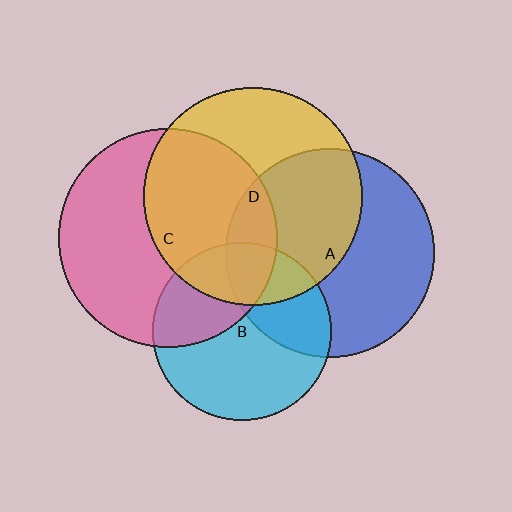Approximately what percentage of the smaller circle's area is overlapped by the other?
Approximately 15%.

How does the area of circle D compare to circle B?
Approximately 1.5 times.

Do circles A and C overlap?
Yes.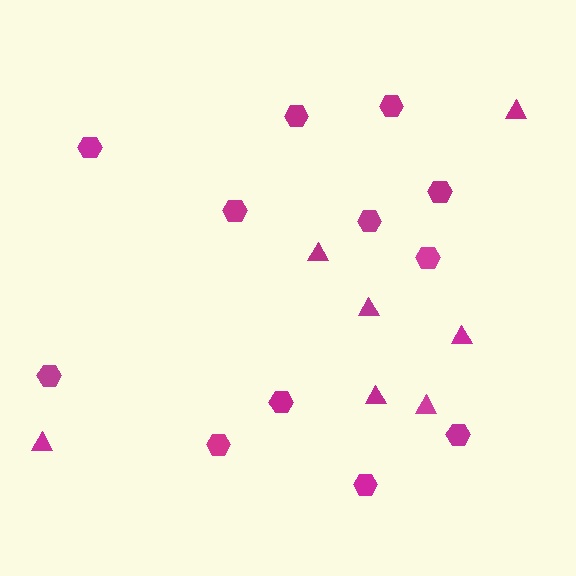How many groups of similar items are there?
There are 2 groups: one group of hexagons (12) and one group of triangles (7).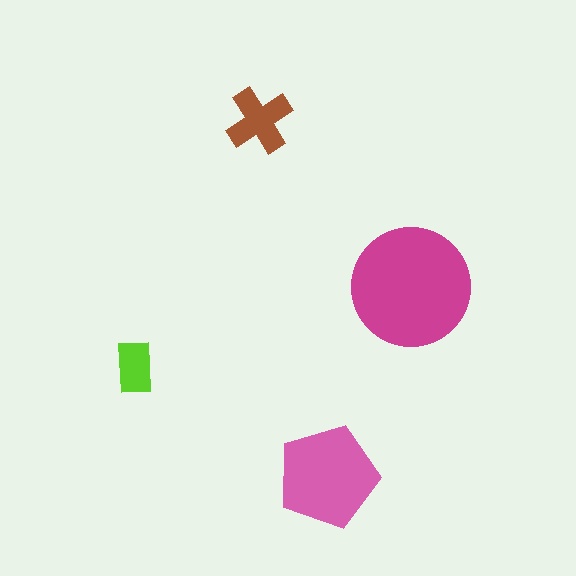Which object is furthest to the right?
The magenta circle is rightmost.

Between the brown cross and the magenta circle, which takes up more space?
The magenta circle.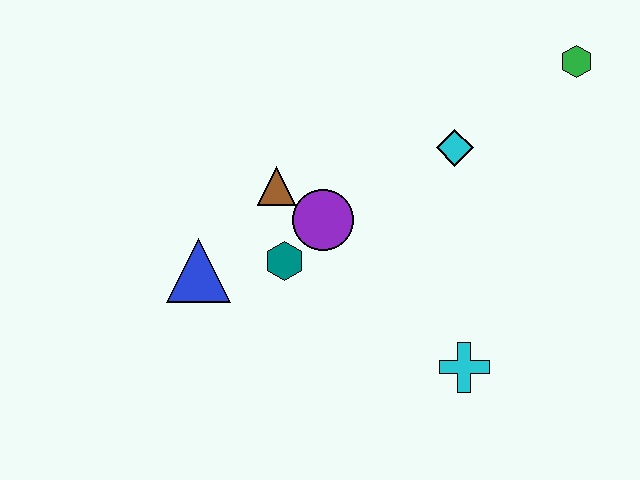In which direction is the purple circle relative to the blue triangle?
The purple circle is to the right of the blue triangle.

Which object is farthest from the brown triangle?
The green hexagon is farthest from the brown triangle.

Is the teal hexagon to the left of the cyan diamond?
Yes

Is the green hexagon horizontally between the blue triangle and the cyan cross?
No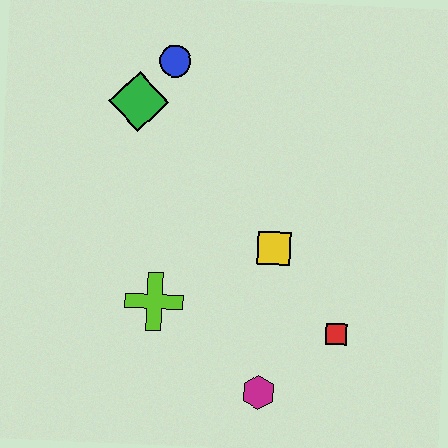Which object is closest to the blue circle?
The green diamond is closest to the blue circle.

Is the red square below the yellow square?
Yes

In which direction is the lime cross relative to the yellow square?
The lime cross is to the left of the yellow square.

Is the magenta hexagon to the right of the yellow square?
No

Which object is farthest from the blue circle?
The magenta hexagon is farthest from the blue circle.